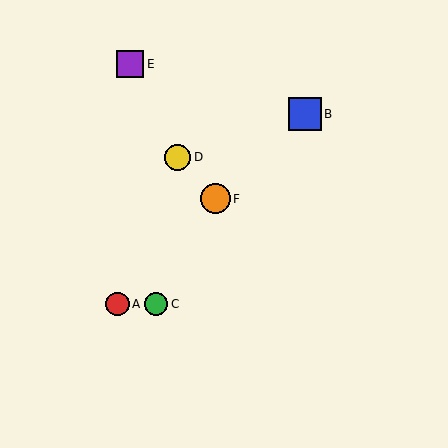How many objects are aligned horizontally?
2 objects (A, C) are aligned horizontally.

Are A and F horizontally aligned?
No, A is at y≈304 and F is at y≈199.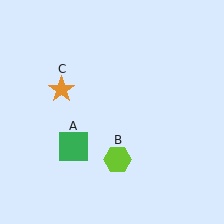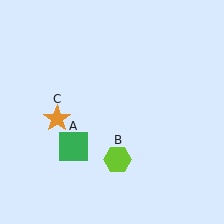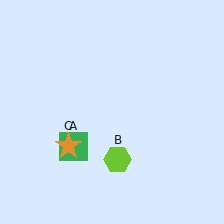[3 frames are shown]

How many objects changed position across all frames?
1 object changed position: orange star (object C).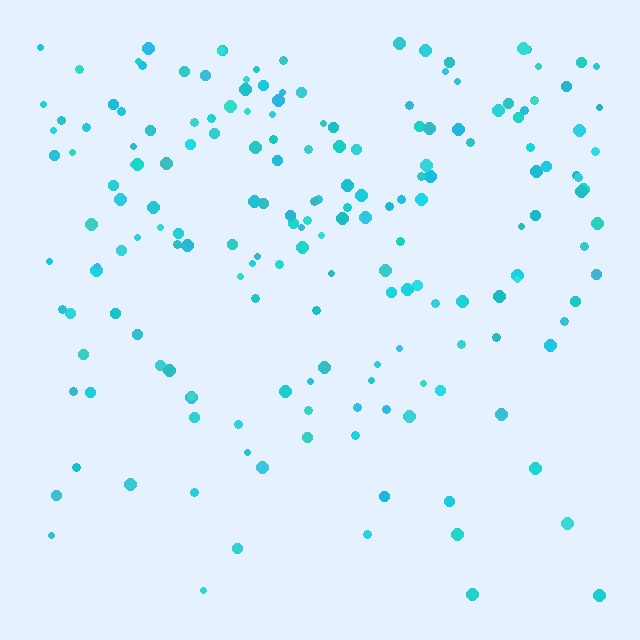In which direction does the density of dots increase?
From bottom to top, with the top side densest.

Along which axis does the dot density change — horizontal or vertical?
Vertical.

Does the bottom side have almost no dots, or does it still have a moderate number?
Still a moderate number, just noticeably fewer than the top.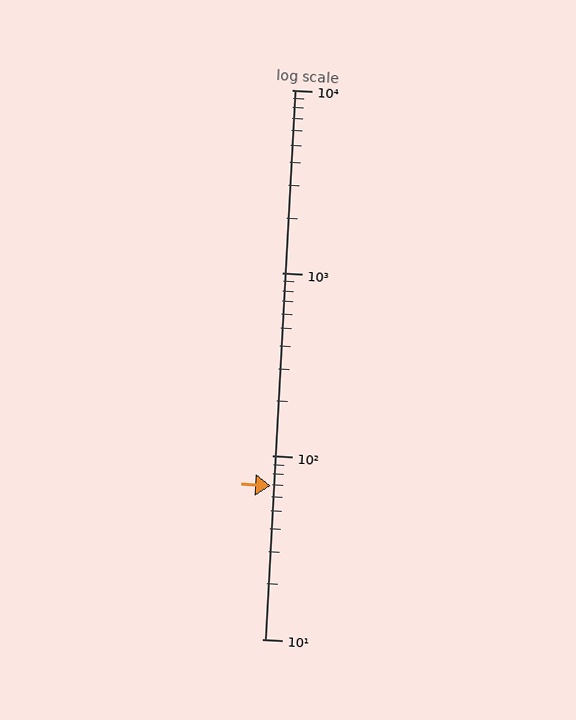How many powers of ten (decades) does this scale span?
The scale spans 3 decades, from 10 to 10000.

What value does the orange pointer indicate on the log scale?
The pointer indicates approximately 69.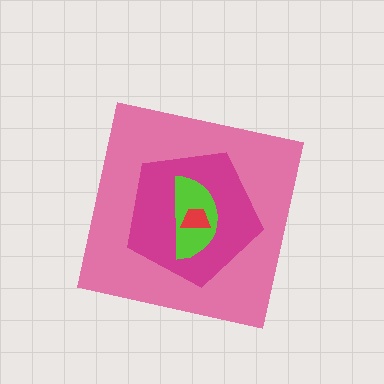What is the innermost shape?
The red trapezoid.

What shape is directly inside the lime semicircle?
The red trapezoid.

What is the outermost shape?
The pink square.